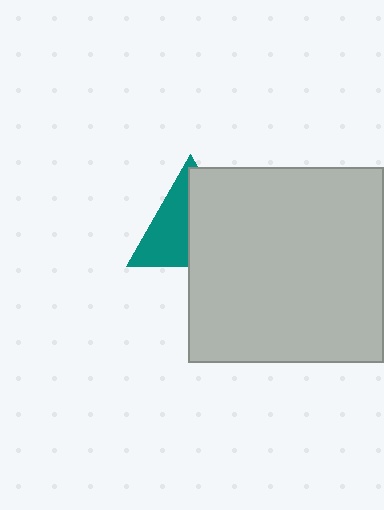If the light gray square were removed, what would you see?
You would see the complete teal triangle.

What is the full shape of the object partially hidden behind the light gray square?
The partially hidden object is a teal triangle.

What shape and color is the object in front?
The object in front is a light gray square.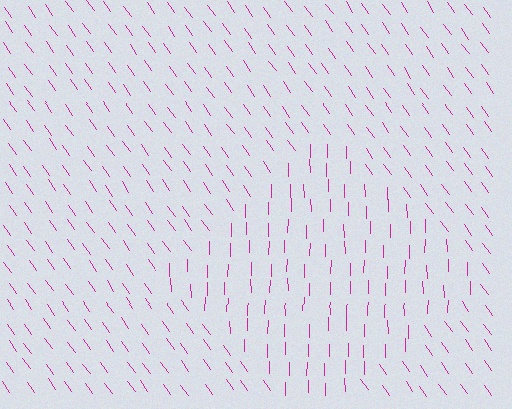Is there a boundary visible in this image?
Yes, there is a texture boundary formed by a change in line orientation.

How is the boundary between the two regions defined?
The boundary is defined purely by a change in line orientation (approximately 35 degrees difference). All lines are the same color and thickness.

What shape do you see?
I see a diamond.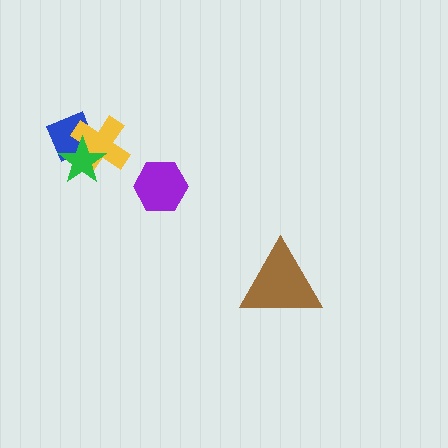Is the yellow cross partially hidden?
Yes, it is partially covered by another shape.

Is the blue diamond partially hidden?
Yes, it is partially covered by another shape.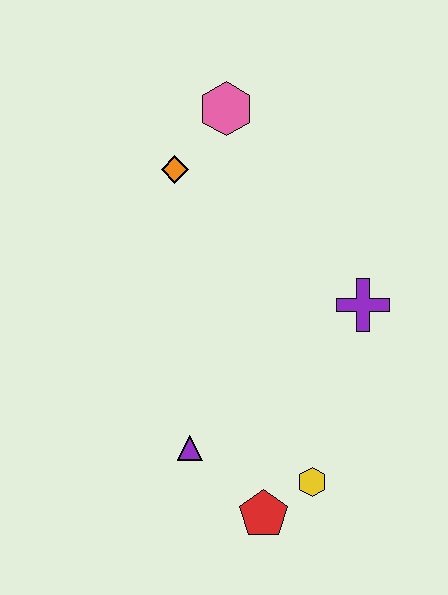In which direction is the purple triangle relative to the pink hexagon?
The purple triangle is below the pink hexagon.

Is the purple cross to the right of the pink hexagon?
Yes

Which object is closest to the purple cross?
The yellow hexagon is closest to the purple cross.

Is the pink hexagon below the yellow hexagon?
No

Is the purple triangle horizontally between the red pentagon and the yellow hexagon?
No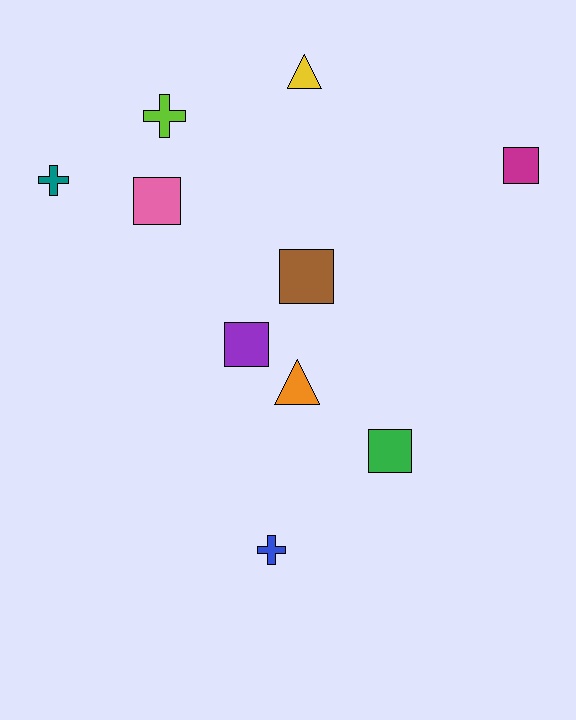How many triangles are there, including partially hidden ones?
There are 2 triangles.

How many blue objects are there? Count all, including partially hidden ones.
There is 1 blue object.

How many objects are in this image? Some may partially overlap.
There are 10 objects.